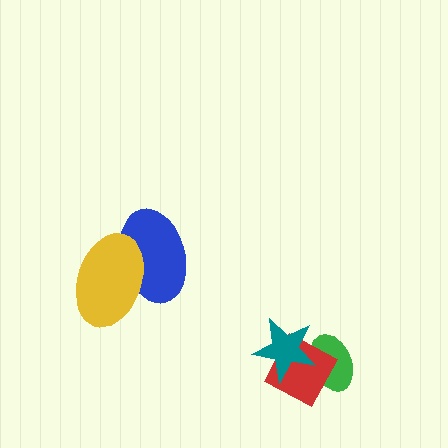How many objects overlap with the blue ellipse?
1 object overlaps with the blue ellipse.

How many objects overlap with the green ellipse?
2 objects overlap with the green ellipse.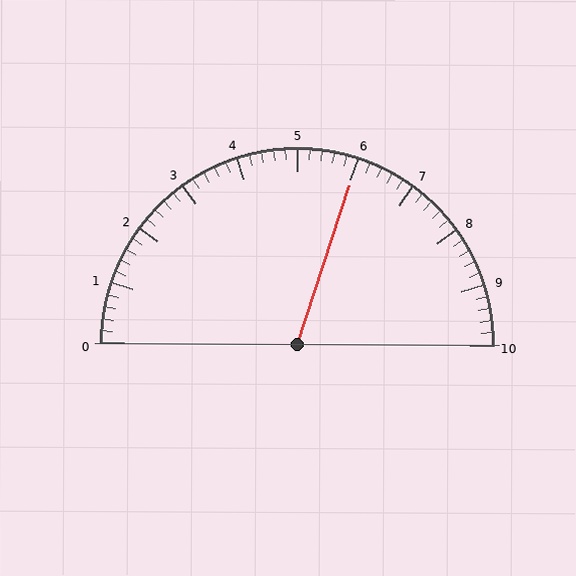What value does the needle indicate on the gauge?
The needle indicates approximately 6.0.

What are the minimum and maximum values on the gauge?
The gauge ranges from 0 to 10.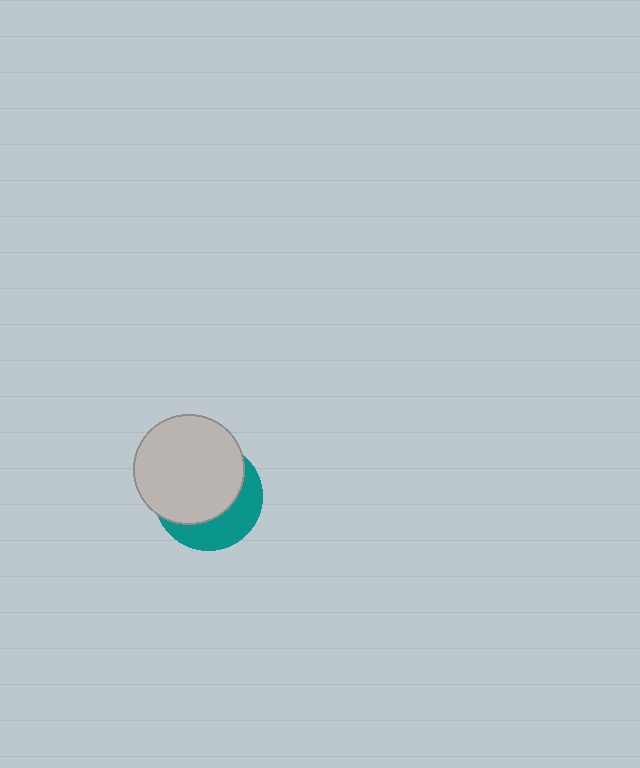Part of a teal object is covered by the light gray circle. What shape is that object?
It is a circle.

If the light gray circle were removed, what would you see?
You would see the complete teal circle.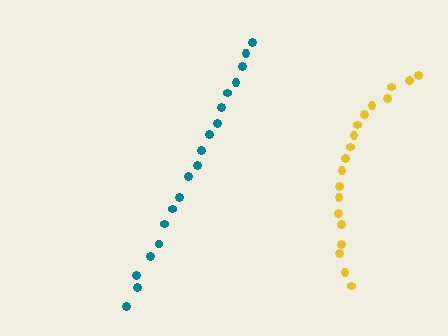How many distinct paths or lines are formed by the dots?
There are 2 distinct paths.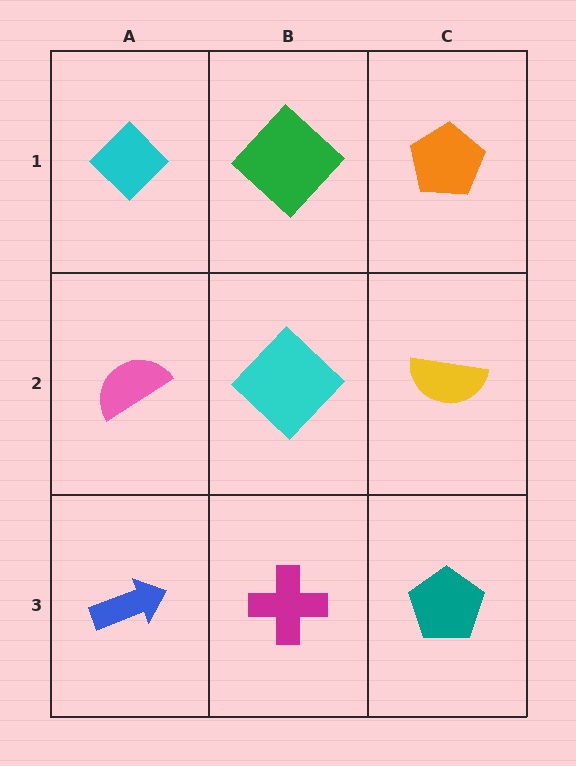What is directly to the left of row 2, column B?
A pink semicircle.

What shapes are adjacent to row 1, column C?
A yellow semicircle (row 2, column C), a green diamond (row 1, column B).